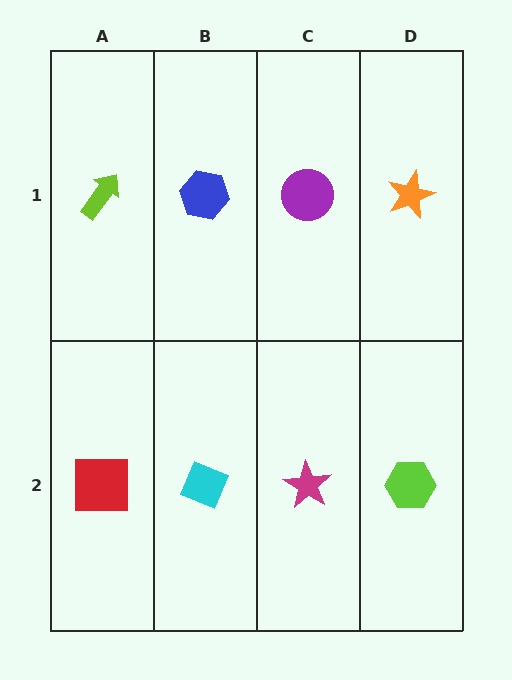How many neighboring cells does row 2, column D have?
2.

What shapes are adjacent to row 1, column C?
A magenta star (row 2, column C), a blue hexagon (row 1, column B), an orange star (row 1, column D).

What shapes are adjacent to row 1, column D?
A lime hexagon (row 2, column D), a purple circle (row 1, column C).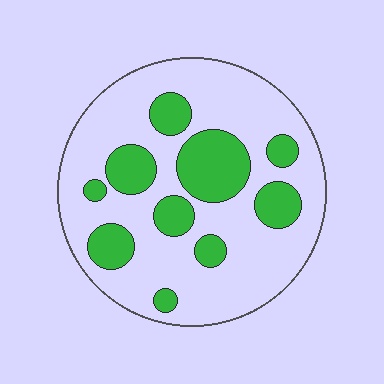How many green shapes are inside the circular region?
10.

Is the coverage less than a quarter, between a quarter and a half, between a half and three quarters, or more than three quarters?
Between a quarter and a half.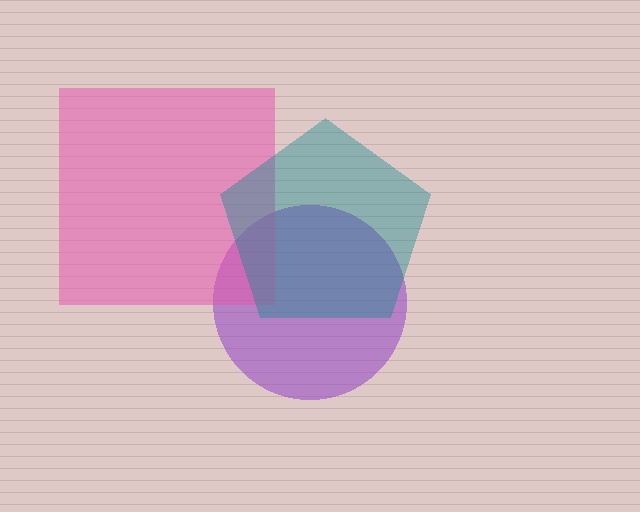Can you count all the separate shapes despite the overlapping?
Yes, there are 3 separate shapes.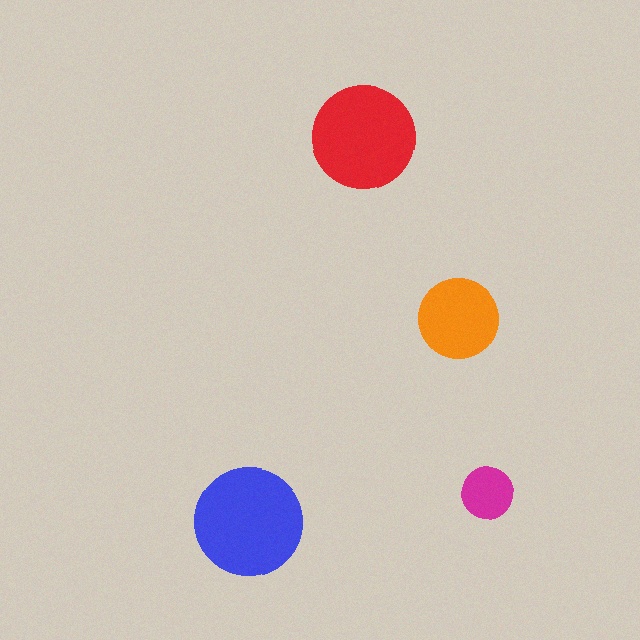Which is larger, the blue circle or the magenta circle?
The blue one.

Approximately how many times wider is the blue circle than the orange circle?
About 1.5 times wider.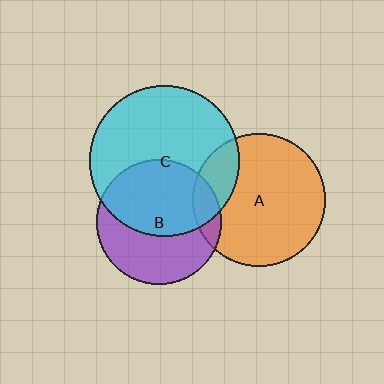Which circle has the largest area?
Circle C (cyan).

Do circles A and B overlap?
Yes.